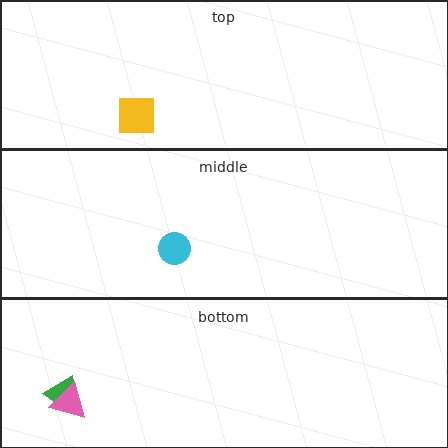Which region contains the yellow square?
The top region.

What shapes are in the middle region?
The cyan circle.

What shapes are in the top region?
The yellow square.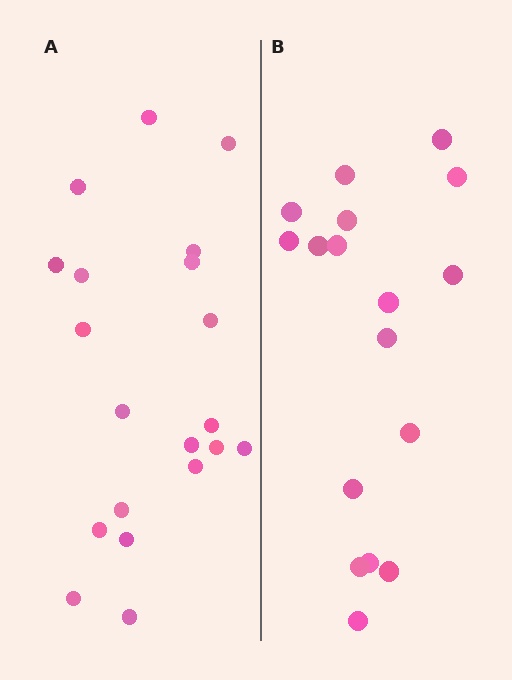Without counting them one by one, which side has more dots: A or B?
Region A (the left region) has more dots.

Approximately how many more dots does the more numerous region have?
Region A has just a few more — roughly 2 or 3 more dots than region B.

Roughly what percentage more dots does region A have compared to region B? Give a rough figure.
About 20% more.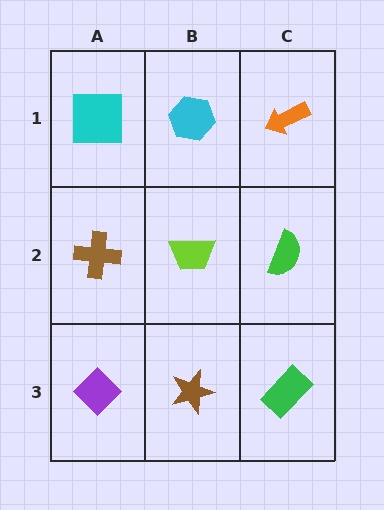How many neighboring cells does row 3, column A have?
2.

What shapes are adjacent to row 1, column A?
A brown cross (row 2, column A), a cyan hexagon (row 1, column B).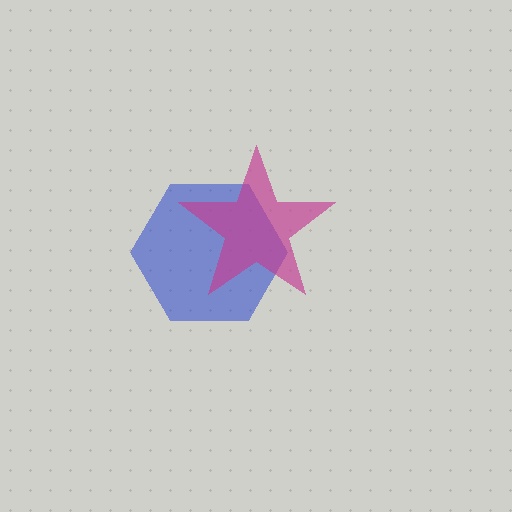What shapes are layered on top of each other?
The layered shapes are: a blue hexagon, a magenta star.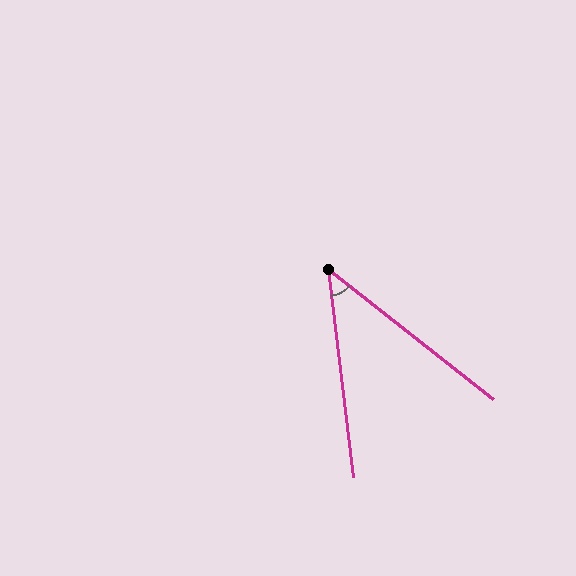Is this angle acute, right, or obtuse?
It is acute.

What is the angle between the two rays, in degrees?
Approximately 45 degrees.